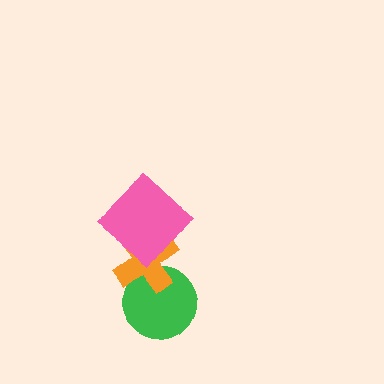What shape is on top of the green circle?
The orange cross is on top of the green circle.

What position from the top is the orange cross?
The orange cross is 2nd from the top.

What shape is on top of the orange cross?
The pink diamond is on top of the orange cross.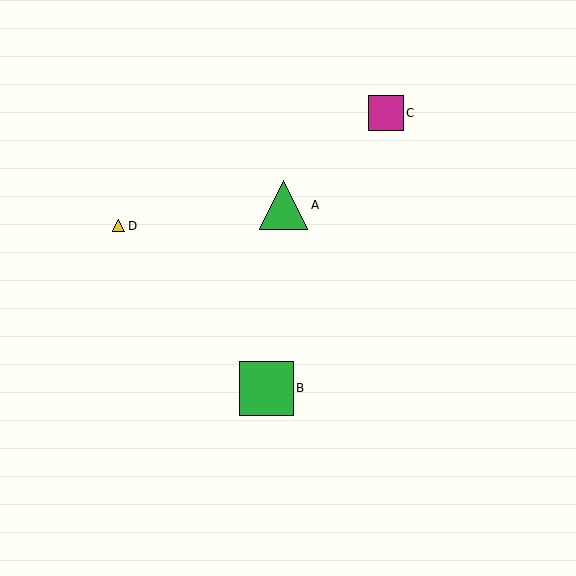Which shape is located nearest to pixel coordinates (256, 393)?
The green square (labeled B) at (266, 388) is nearest to that location.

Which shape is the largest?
The green square (labeled B) is the largest.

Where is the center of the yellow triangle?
The center of the yellow triangle is at (119, 226).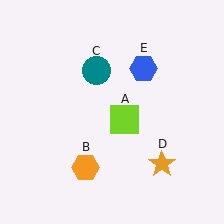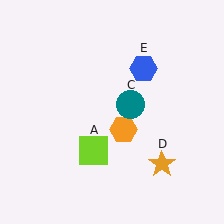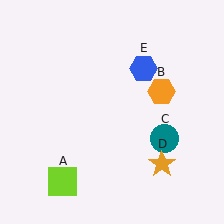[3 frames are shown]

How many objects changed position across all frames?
3 objects changed position: lime square (object A), orange hexagon (object B), teal circle (object C).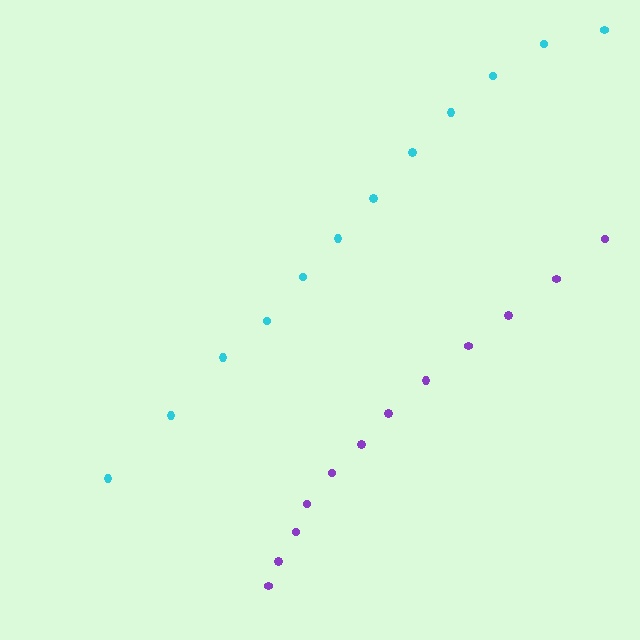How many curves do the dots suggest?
There are 2 distinct paths.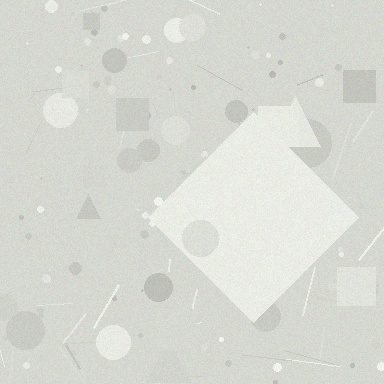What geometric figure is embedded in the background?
A diamond is embedded in the background.